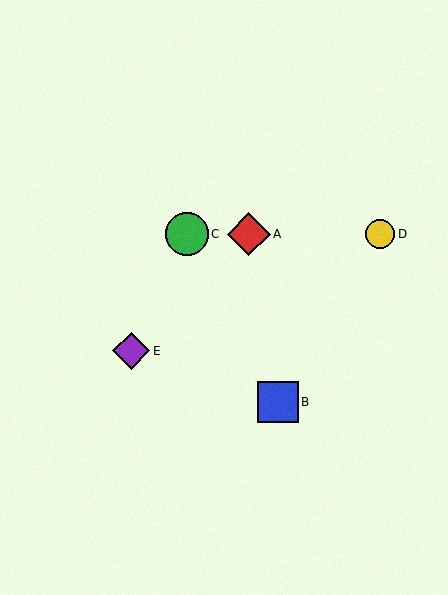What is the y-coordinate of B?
Object B is at y≈402.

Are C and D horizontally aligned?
Yes, both are at y≈234.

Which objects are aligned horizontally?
Objects A, C, D are aligned horizontally.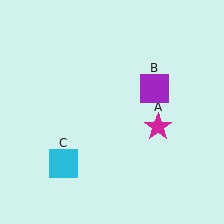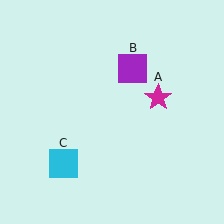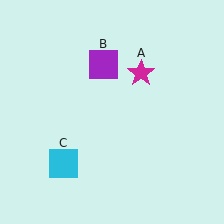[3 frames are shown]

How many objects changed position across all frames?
2 objects changed position: magenta star (object A), purple square (object B).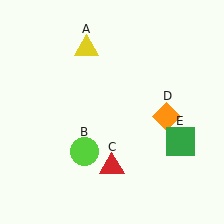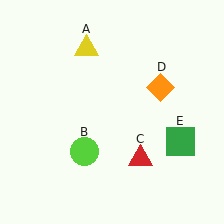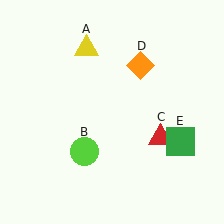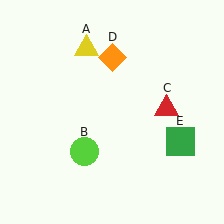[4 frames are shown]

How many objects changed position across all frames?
2 objects changed position: red triangle (object C), orange diamond (object D).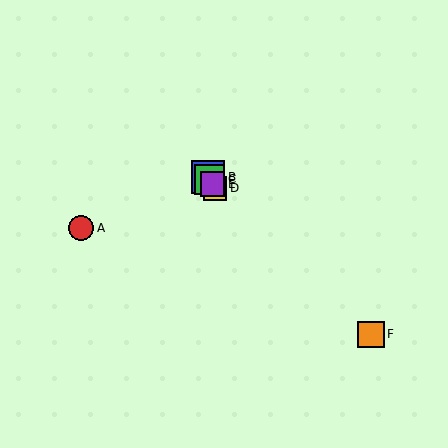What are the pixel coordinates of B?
Object B is at (208, 177).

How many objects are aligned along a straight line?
4 objects (B, C, D, E) are aligned along a straight line.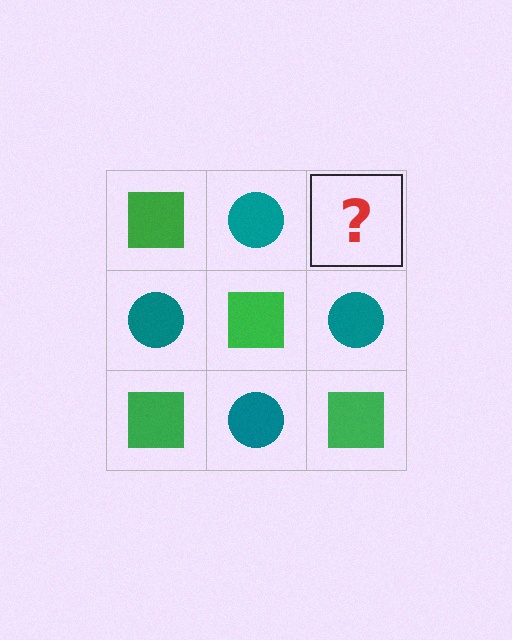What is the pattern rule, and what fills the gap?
The rule is that it alternates green square and teal circle in a checkerboard pattern. The gap should be filled with a green square.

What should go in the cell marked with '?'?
The missing cell should contain a green square.